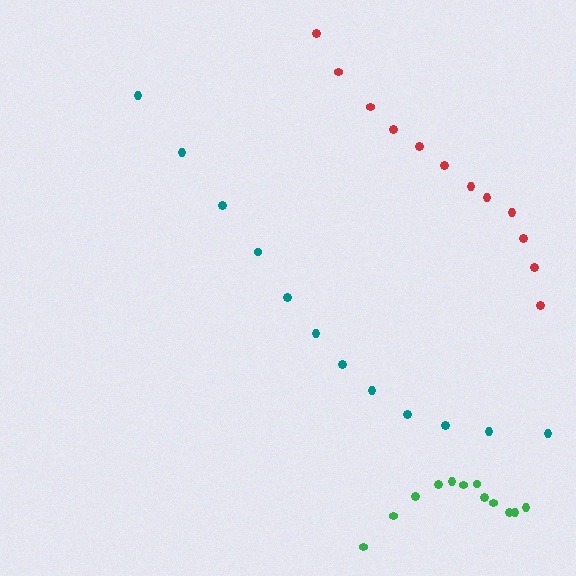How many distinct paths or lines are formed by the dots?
There are 3 distinct paths.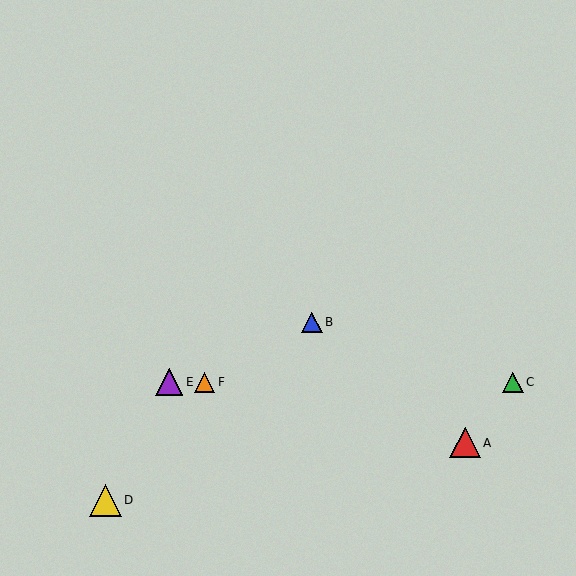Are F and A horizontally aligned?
No, F is at y≈382 and A is at y≈443.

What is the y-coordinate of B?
Object B is at y≈322.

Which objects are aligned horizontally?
Objects C, E, F are aligned horizontally.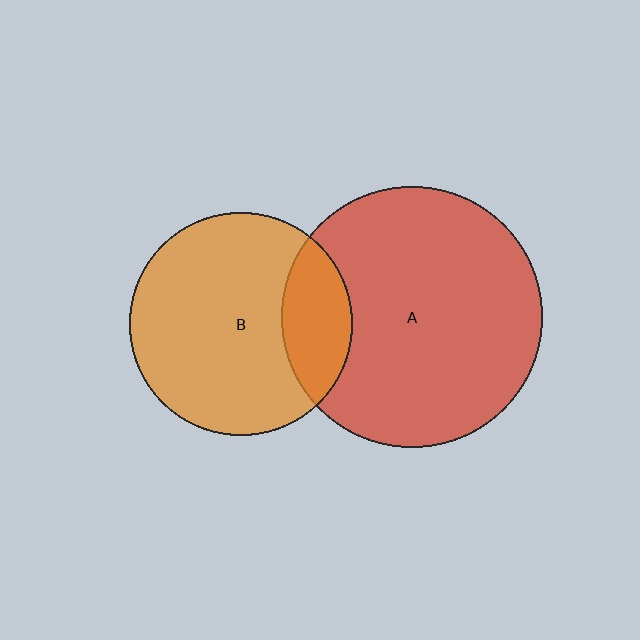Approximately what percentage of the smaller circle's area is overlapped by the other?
Approximately 20%.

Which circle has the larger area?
Circle A (red).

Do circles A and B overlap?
Yes.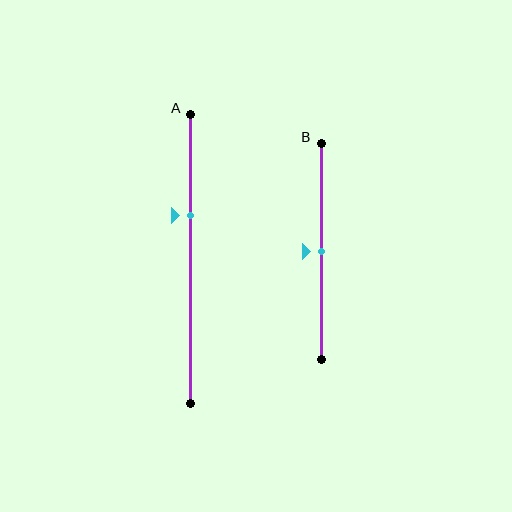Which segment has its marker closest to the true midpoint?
Segment B has its marker closest to the true midpoint.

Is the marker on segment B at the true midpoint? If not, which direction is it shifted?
Yes, the marker on segment B is at the true midpoint.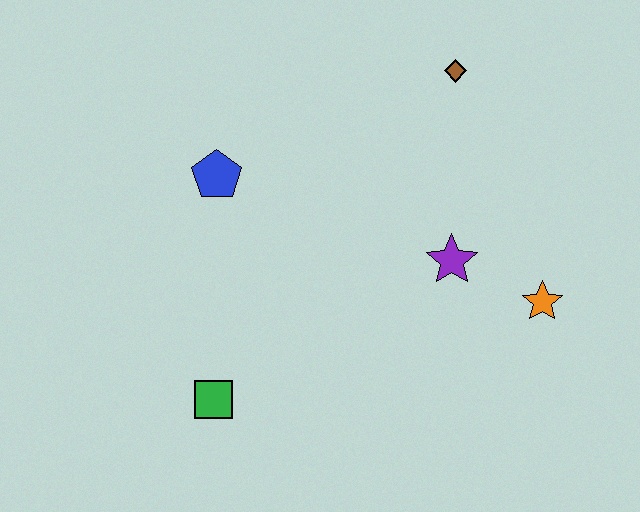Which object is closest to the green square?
The blue pentagon is closest to the green square.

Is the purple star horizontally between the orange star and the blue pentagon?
Yes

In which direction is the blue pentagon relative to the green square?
The blue pentagon is above the green square.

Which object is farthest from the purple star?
The green square is farthest from the purple star.